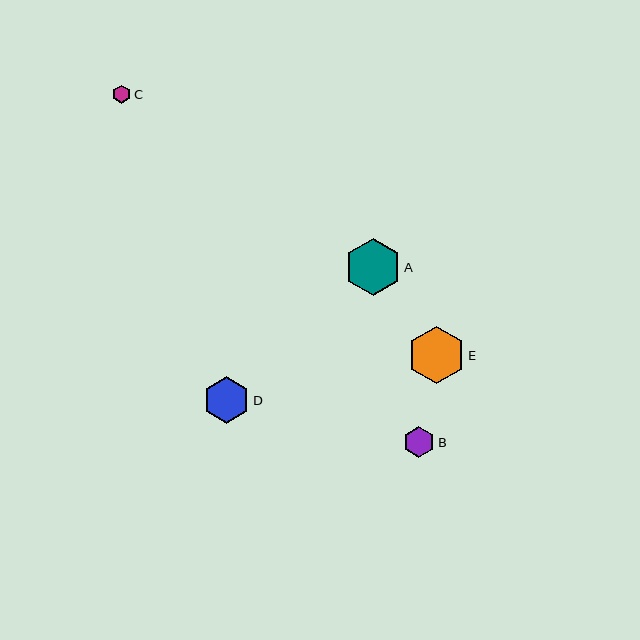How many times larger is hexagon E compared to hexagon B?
Hexagon E is approximately 1.8 times the size of hexagon B.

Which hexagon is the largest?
Hexagon E is the largest with a size of approximately 58 pixels.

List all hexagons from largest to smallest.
From largest to smallest: E, A, D, B, C.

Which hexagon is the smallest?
Hexagon C is the smallest with a size of approximately 18 pixels.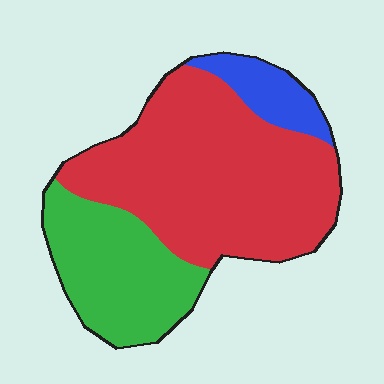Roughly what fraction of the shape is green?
Green covers around 30% of the shape.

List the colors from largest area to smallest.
From largest to smallest: red, green, blue.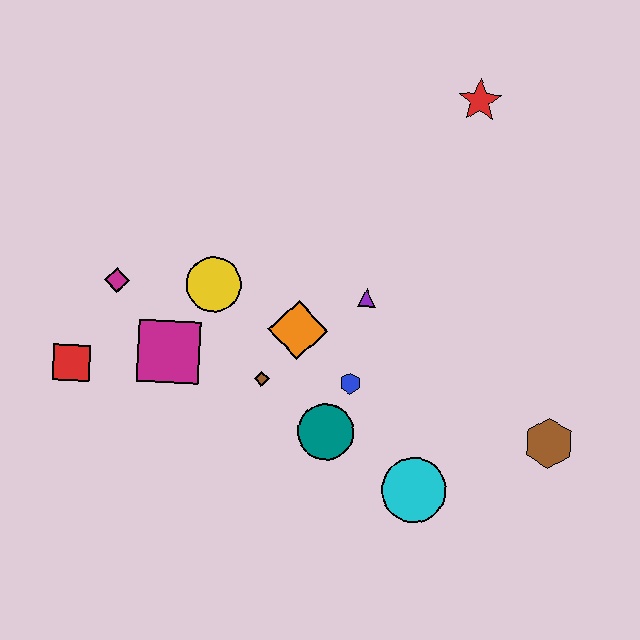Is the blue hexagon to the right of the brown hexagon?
No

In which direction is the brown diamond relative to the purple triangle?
The brown diamond is to the left of the purple triangle.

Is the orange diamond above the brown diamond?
Yes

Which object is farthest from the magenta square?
The red star is farthest from the magenta square.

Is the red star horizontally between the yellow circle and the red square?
No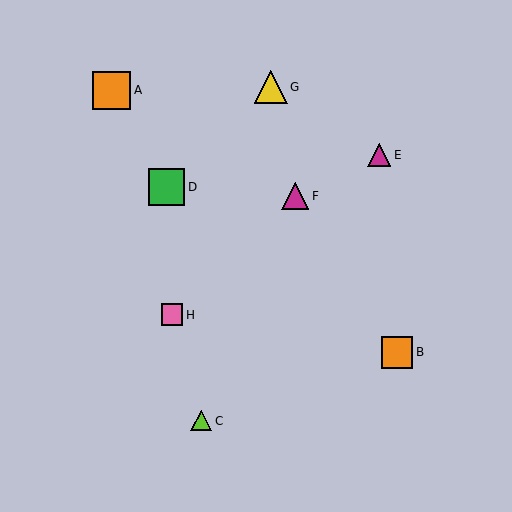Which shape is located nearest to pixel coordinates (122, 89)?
The orange square (labeled A) at (112, 90) is nearest to that location.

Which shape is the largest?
The orange square (labeled A) is the largest.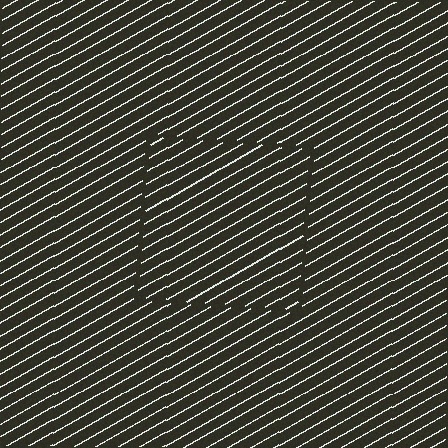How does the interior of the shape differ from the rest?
The interior of the shape contains the same grating, shifted by half a period — the contour is defined by the phase discontinuity where line-ends from the inner and outer gratings abut.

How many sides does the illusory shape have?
4 sides — the line-ends trace a square.